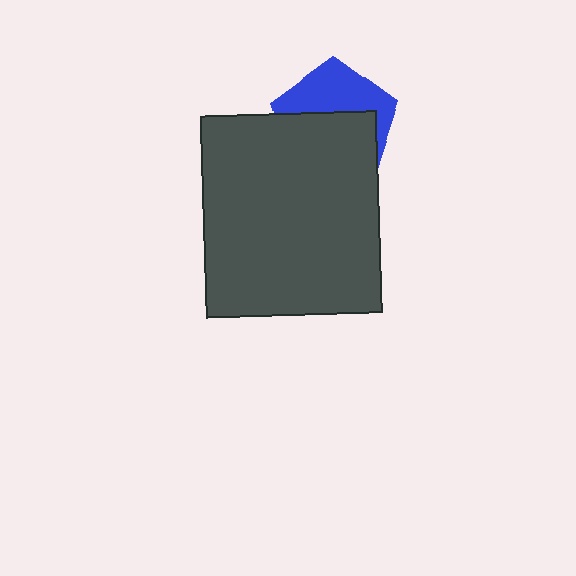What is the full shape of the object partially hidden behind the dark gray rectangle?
The partially hidden object is a blue pentagon.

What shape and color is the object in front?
The object in front is a dark gray rectangle.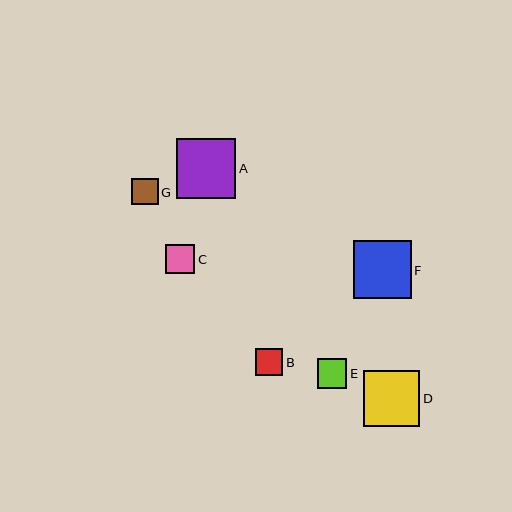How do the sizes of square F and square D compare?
Square F and square D are approximately the same size.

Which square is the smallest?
Square G is the smallest with a size of approximately 26 pixels.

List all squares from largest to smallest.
From largest to smallest: A, F, D, E, C, B, G.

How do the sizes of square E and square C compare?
Square E and square C are approximately the same size.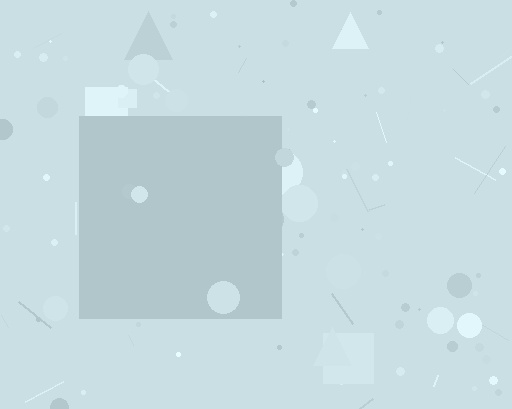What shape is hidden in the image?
A square is hidden in the image.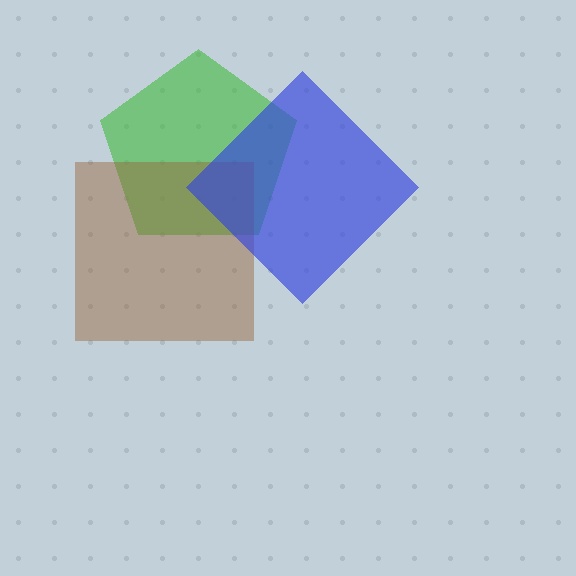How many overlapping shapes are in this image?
There are 3 overlapping shapes in the image.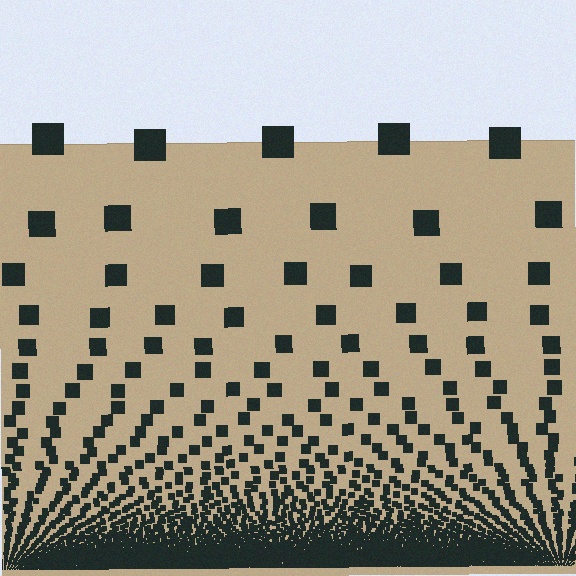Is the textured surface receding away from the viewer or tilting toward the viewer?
The surface appears to tilt toward the viewer. Texture elements get larger and sparser toward the top.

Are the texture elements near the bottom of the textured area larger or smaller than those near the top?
Smaller. The gradient is inverted — elements near the bottom are smaller and denser.